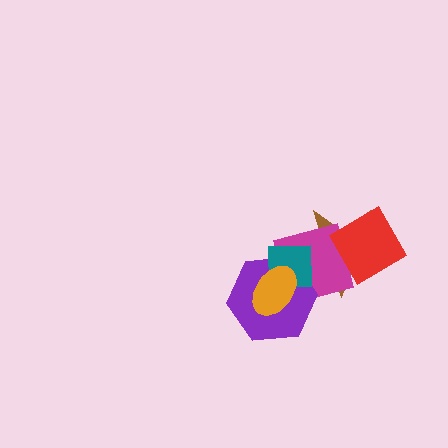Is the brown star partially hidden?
Yes, it is partially covered by another shape.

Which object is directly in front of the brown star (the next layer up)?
The magenta square is directly in front of the brown star.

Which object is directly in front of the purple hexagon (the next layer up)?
The teal square is directly in front of the purple hexagon.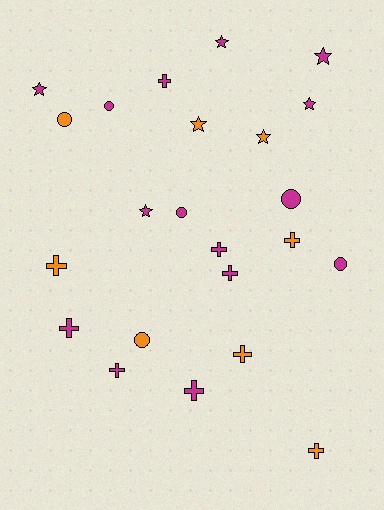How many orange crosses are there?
There are 4 orange crosses.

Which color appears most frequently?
Magenta, with 15 objects.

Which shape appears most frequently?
Cross, with 10 objects.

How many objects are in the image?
There are 23 objects.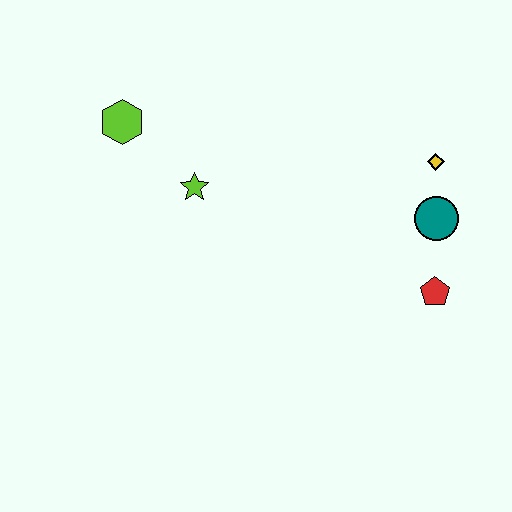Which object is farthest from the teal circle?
The lime hexagon is farthest from the teal circle.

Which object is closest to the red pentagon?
The teal circle is closest to the red pentagon.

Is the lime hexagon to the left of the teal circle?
Yes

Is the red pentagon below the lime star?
Yes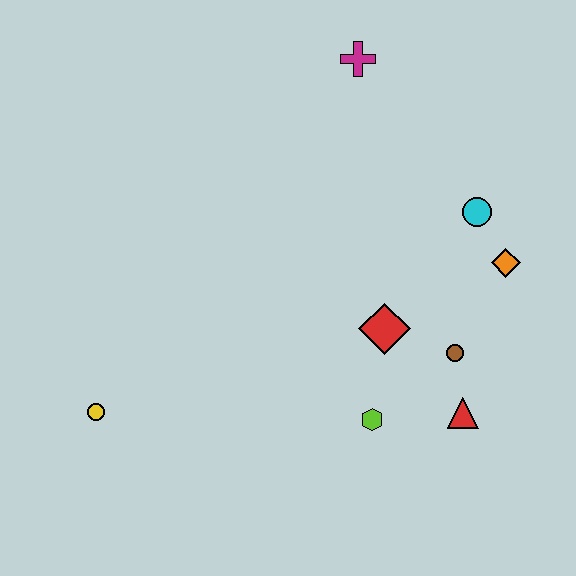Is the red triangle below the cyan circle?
Yes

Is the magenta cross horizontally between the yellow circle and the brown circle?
Yes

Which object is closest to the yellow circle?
The lime hexagon is closest to the yellow circle.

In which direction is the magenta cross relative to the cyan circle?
The magenta cross is above the cyan circle.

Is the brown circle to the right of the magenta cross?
Yes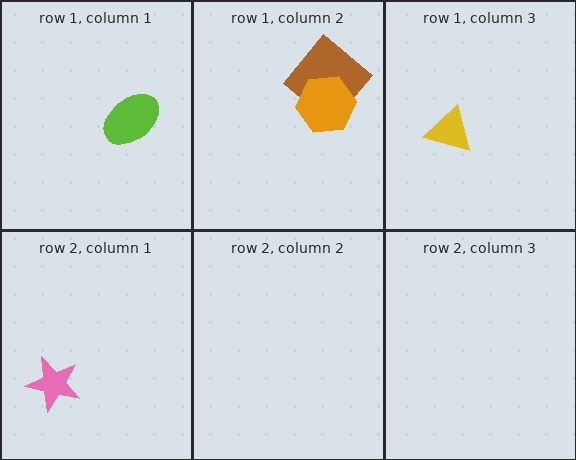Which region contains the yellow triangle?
The row 1, column 3 region.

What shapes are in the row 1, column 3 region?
The yellow triangle.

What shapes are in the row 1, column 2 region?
The brown diamond, the orange hexagon.